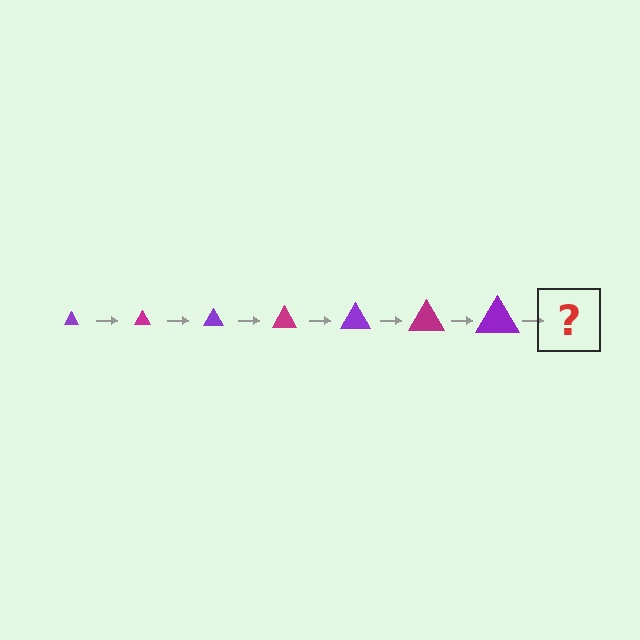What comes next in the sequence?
The next element should be a magenta triangle, larger than the previous one.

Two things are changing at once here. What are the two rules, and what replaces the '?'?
The two rules are that the triangle grows larger each step and the color cycles through purple and magenta. The '?' should be a magenta triangle, larger than the previous one.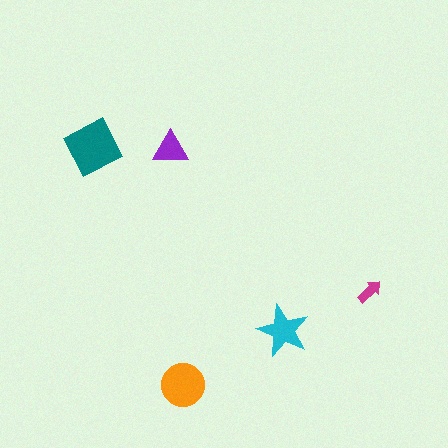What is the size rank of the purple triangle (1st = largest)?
4th.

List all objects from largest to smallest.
The teal diamond, the orange circle, the cyan star, the purple triangle, the magenta arrow.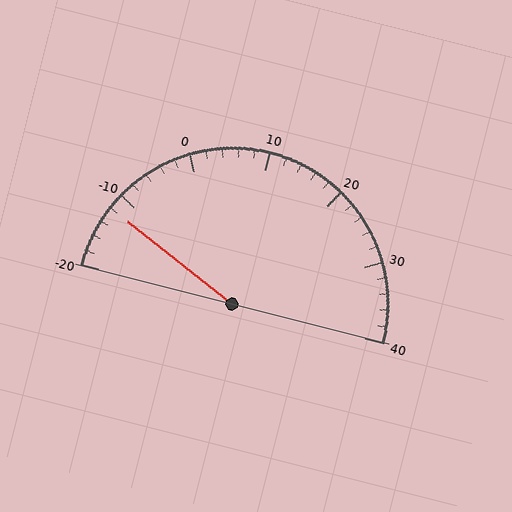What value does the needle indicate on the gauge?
The needle indicates approximately -12.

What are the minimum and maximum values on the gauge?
The gauge ranges from -20 to 40.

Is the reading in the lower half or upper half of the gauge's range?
The reading is in the lower half of the range (-20 to 40).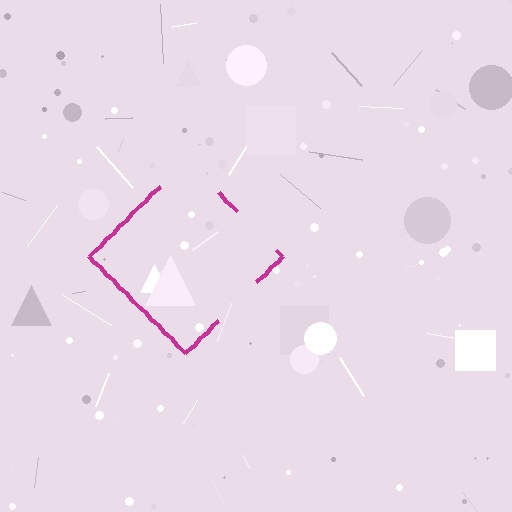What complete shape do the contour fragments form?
The contour fragments form a diamond.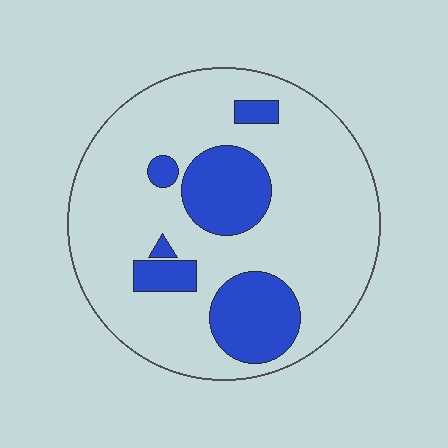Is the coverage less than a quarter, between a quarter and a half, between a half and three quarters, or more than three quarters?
Less than a quarter.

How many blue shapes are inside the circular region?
6.